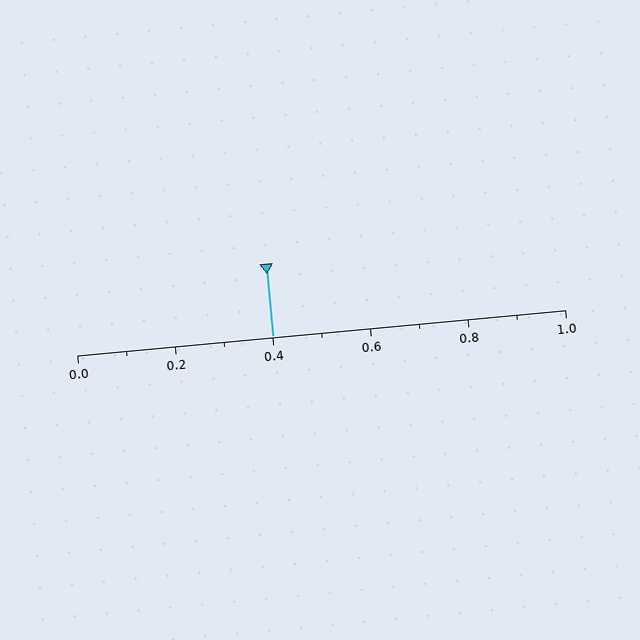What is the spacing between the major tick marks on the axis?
The major ticks are spaced 0.2 apart.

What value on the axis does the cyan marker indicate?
The marker indicates approximately 0.4.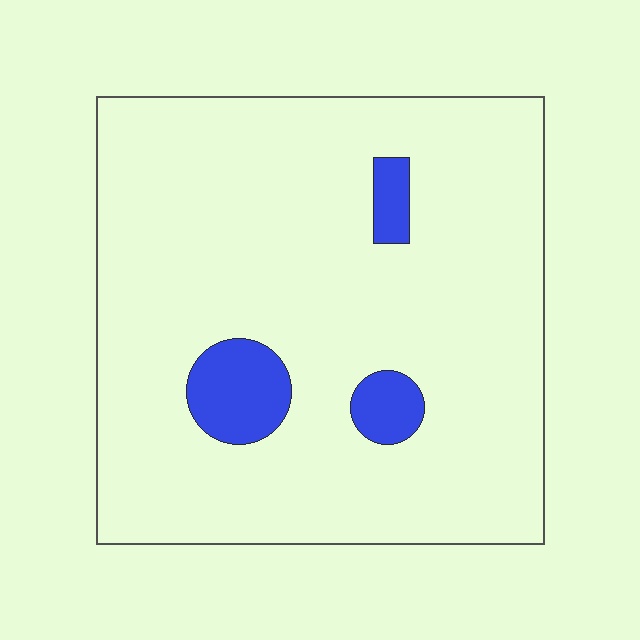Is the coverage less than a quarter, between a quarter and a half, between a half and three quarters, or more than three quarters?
Less than a quarter.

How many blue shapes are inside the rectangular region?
3.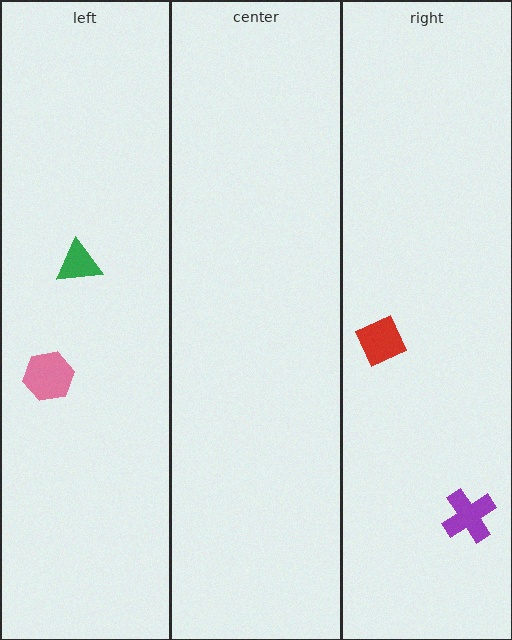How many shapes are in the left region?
2.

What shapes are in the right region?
The red diamond, the purple cross.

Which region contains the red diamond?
The right region.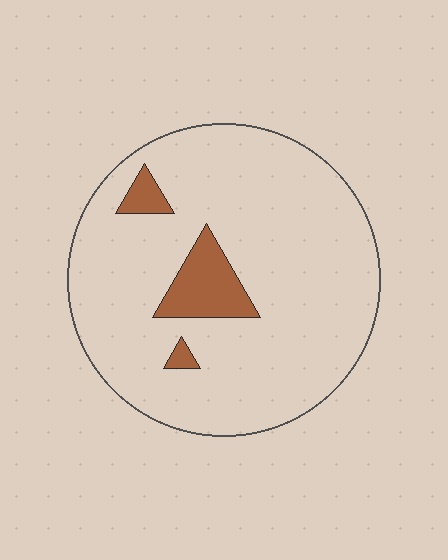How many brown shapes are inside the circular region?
3.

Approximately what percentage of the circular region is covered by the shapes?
Approximately 10%.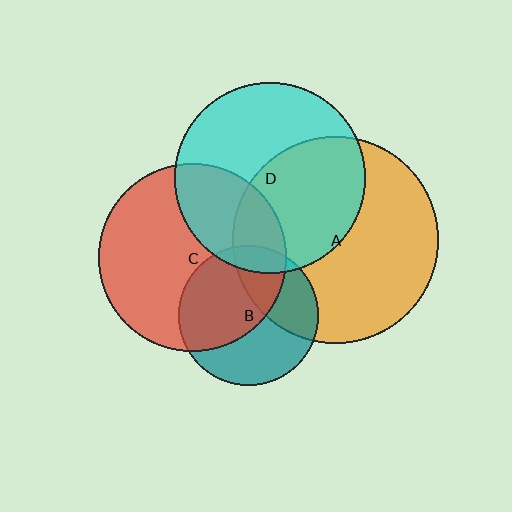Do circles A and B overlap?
Yes.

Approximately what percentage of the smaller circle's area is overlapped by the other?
Approximately 35%.